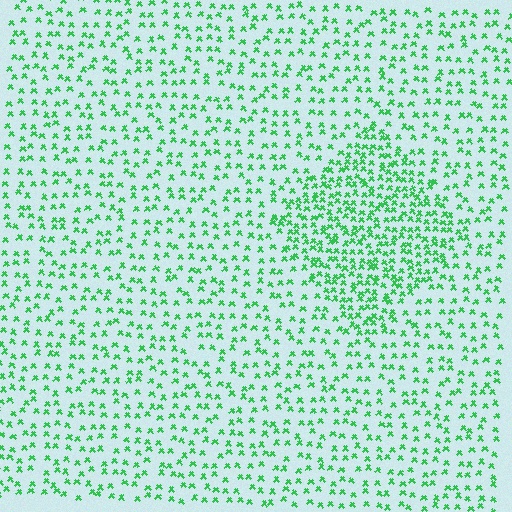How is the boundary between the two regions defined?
The boundary is defined by a change in element density (approximately 2.0x ratio). All elements are the same color, size, and shape.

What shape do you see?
I see a diamond.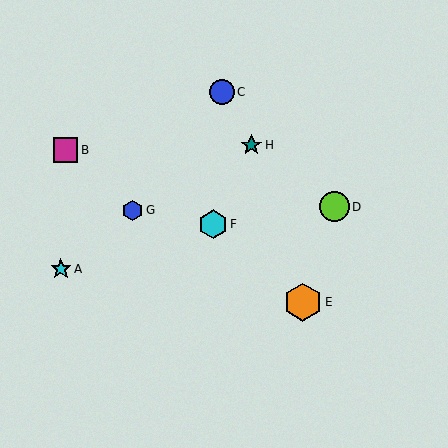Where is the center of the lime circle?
The center of the lime circle is at (334, 207).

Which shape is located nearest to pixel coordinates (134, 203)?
The blue hexagon (labeled G) at (133, 210) is nearest to that location.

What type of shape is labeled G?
Shape G is a blue hexagon.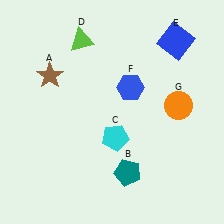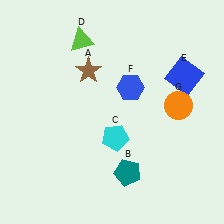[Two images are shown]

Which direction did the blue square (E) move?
The blue square (E) moved down.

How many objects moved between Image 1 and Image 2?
2 objects moved between the two images.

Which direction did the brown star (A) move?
The brown star (A) moved right.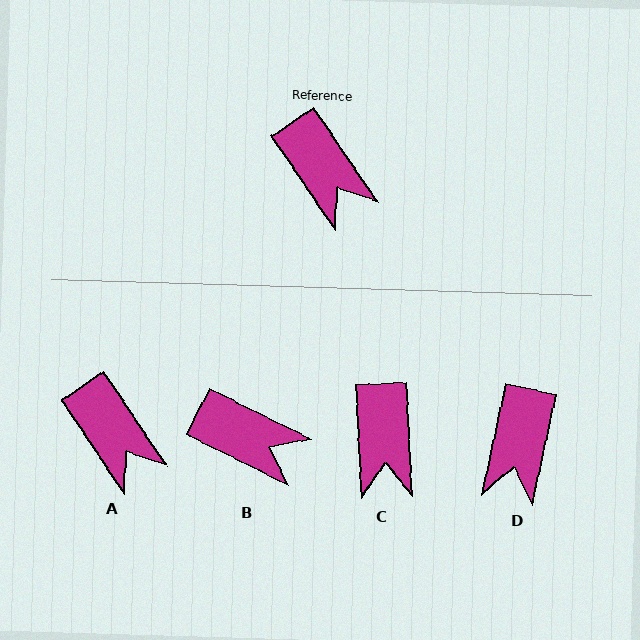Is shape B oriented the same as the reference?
No, it is off by about 30 degrees.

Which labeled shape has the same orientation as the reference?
A.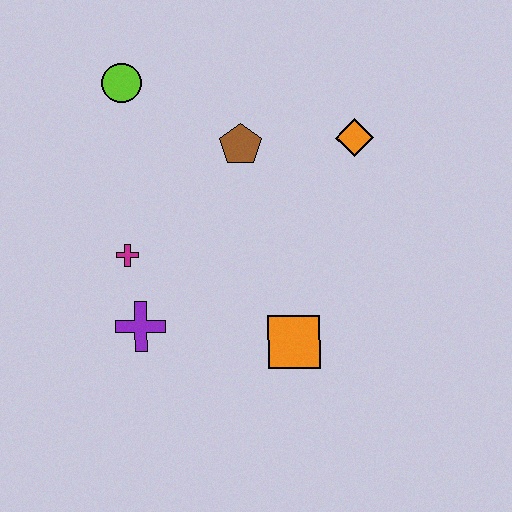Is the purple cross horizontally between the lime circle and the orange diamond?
Yes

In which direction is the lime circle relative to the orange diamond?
The lime circle is to the left of the orange diamond.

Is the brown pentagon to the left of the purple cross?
No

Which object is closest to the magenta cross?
The purple cross is closest to the magenta cross.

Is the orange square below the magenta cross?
Yes